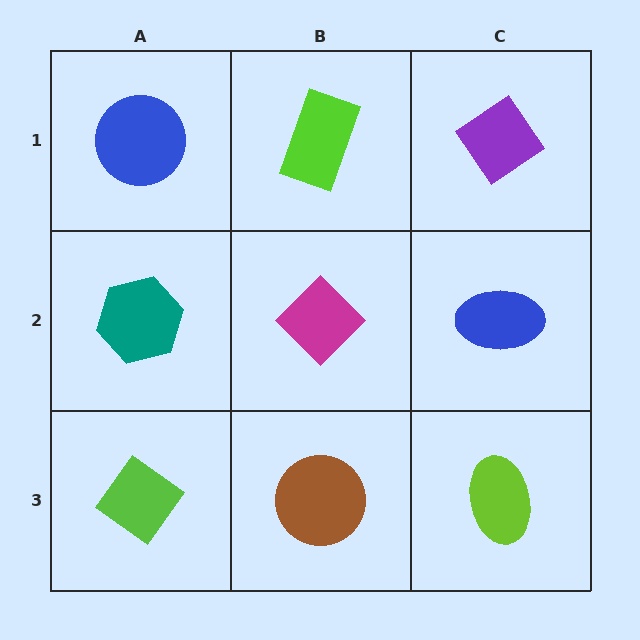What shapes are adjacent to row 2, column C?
A purple diamond (row 1, column C), a lime ellipse (row 3, column C), a magenta diamond (row 2, column B).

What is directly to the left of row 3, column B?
A lime diamond.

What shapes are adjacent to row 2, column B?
A lime rectangle (row 1, column B), a brown circle (row 3, column B), a teal hexagon (row 2, column A), a blue ellipse (row 2, column C).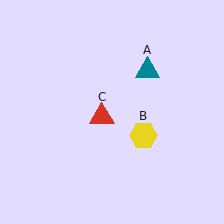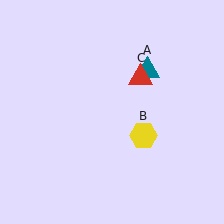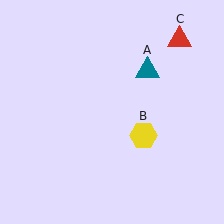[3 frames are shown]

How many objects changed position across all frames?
1 object changed position: red triangle (object C).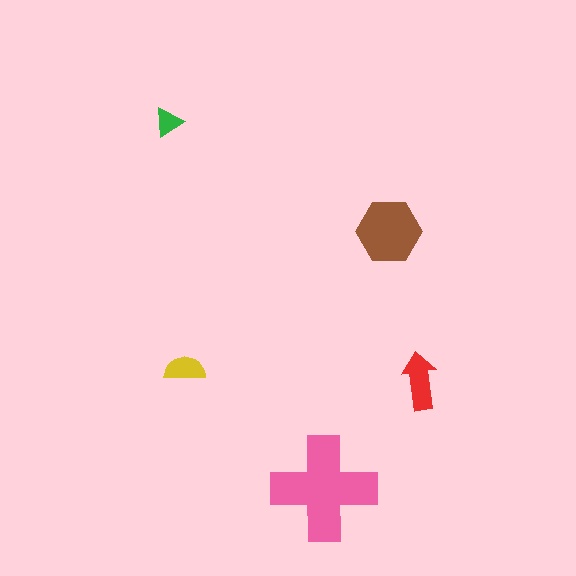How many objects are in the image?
There are 5 objects in the image.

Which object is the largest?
The pink cross.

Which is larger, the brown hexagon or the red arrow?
The brown hexagon.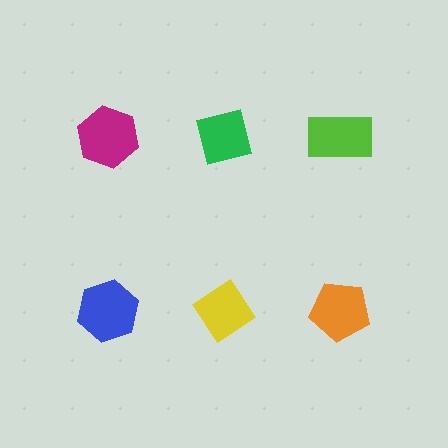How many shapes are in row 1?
3 shapes.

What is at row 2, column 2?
A yellow diamond.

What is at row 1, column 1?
A magenta hexagon.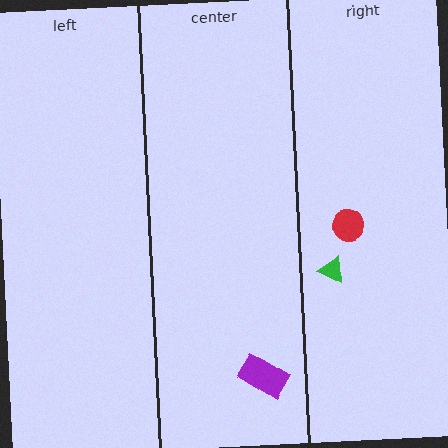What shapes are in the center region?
The purple rectangle.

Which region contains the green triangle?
The right region.